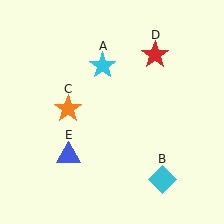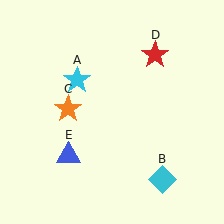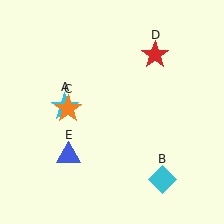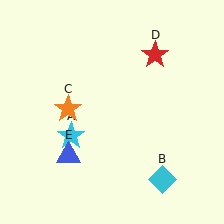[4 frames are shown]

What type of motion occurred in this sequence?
The cyan star (object A) rotated counterclockwise around the center of the scene.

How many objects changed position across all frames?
1 object changed position: cyan star (object A).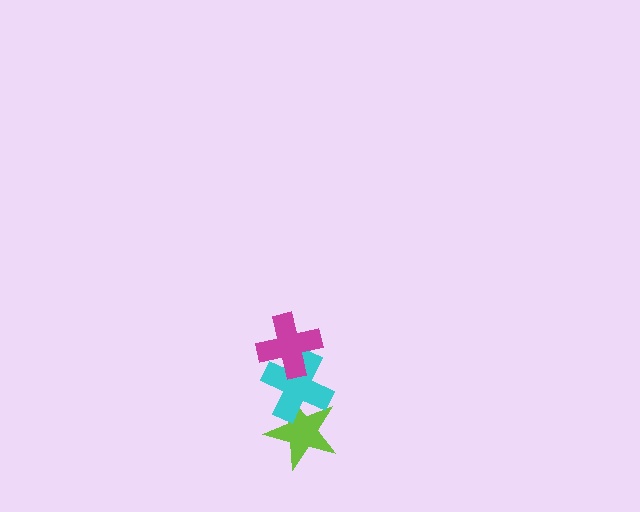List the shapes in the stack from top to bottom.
From top to bottom: the magenta cross, the cyan cross, the lime star.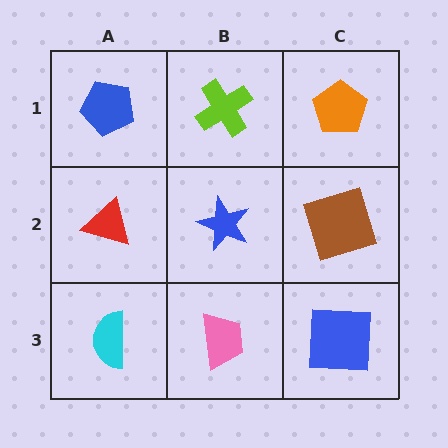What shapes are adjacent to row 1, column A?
A red triangle (row 2, column A), a lime cross (row 1, column B).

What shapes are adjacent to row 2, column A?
A blue pentagon (row 1, column A), a cyan semicircle (row 3, column A), a blue star (row 2, column B).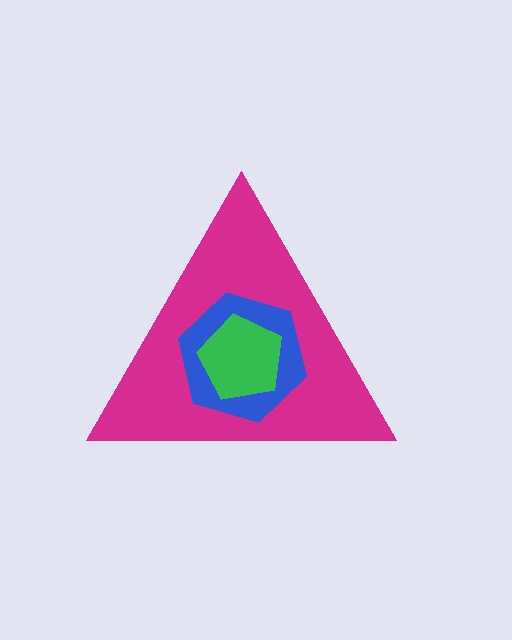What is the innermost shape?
The green pentagon.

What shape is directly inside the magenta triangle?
The blue hexagon.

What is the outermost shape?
The magenta triangle.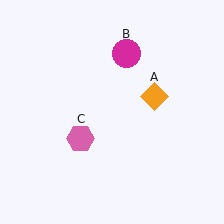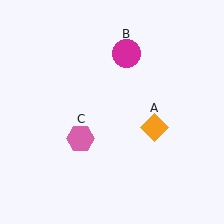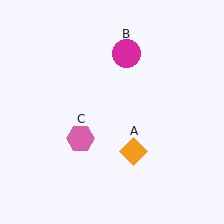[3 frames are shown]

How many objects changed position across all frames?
1 object changed position: orange diamond (object A).